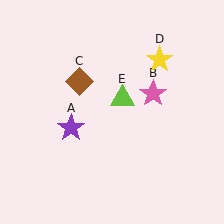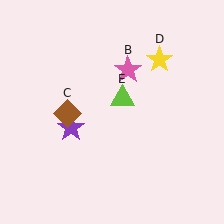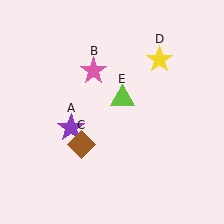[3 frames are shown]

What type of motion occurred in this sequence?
The pink star (object B), brown diamond (object C) rotated counterclockwise around the center of the scene.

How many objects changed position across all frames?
2 objects changed position: pink star (object B), brown diamond (object C).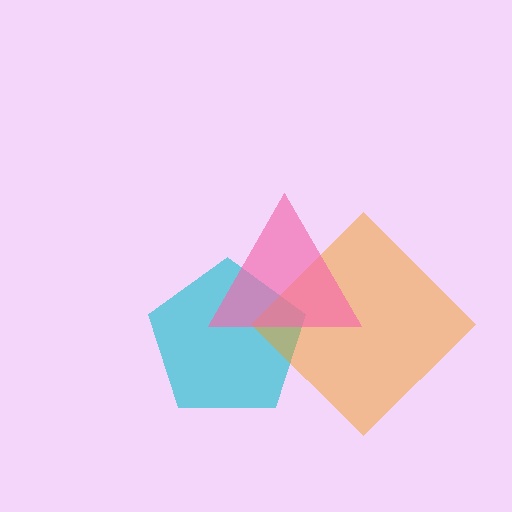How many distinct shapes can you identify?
There are 3 distinct shapes: a cyan pentagon, an orange diamond, a pink triangle.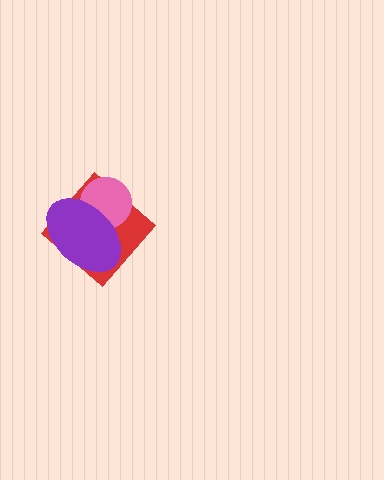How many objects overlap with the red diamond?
2 objects overlap with the red diamond.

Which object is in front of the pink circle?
The purple ellipse is in front of the pink circle.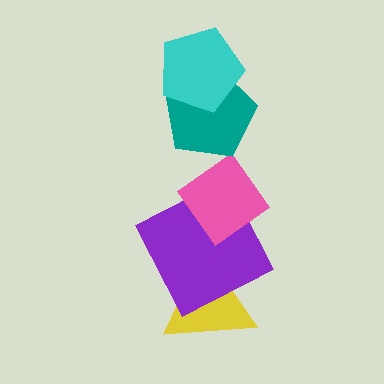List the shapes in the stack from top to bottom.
From top to bottom: the cyan pentagon, the teal pentagon, the pink diamond, the purple square, the yellow triangle.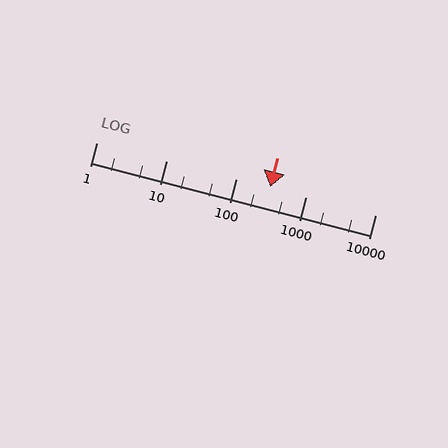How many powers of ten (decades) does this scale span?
The scale spans 4 decades, from 1 to 10000.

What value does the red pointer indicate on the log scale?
The pointer indicates approximately 310.